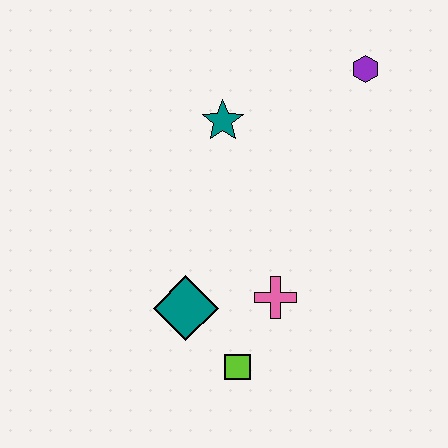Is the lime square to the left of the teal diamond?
No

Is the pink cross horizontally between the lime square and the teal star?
No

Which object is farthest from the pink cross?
The purple hexagon is farthest from the pink cross.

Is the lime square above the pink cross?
No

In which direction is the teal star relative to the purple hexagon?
The teal star is to the left of the purple hexagon.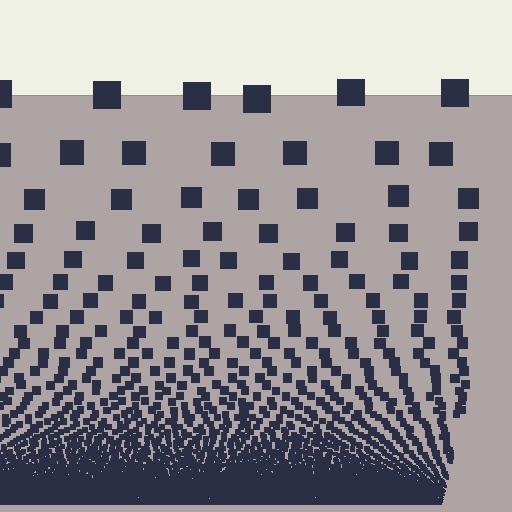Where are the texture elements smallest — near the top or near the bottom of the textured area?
Near the bottom.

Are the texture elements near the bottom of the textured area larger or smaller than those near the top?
Smaller. The gradient is inverted — elements near the bottom are smaller and denser.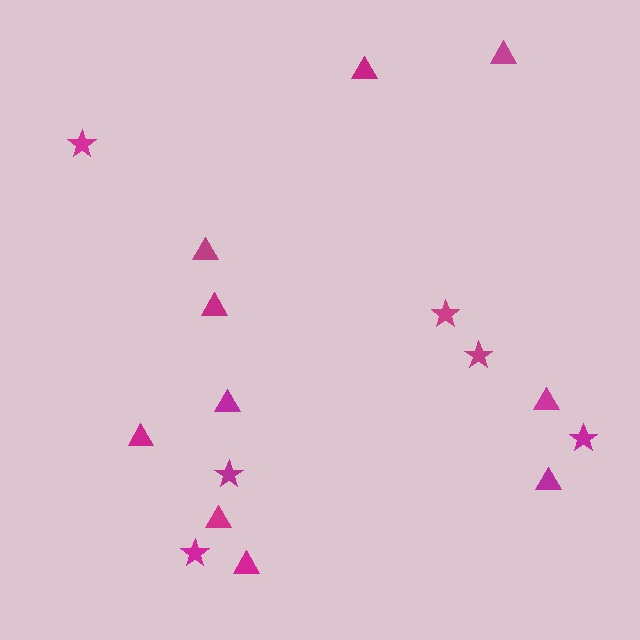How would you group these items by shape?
There are 2 groups: one group of stars (6) and one group of triangles (10).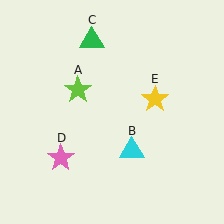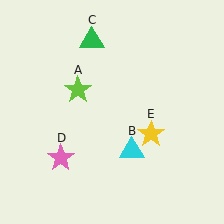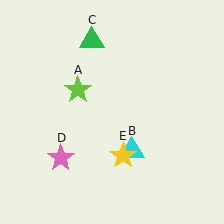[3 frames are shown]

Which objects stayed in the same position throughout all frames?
Lime star (object A) and cyan triangle (object B) and green triangle (object C) and pink star (object D) remained stationary.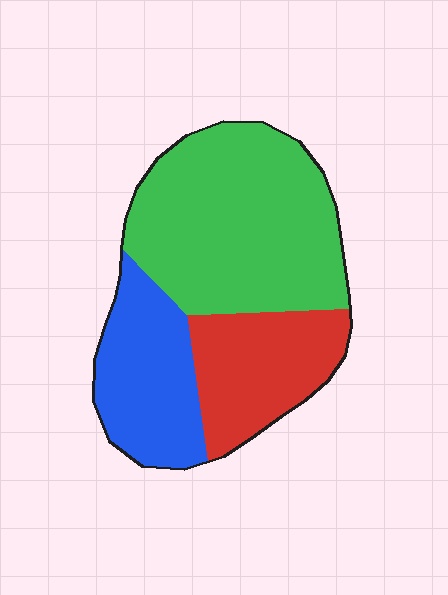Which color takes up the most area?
Green, at roughly 50%.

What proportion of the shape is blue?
Blue takes up between a sixth and a third of the shape.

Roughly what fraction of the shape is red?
Red takes up about one quarter (1/4) of the shape.